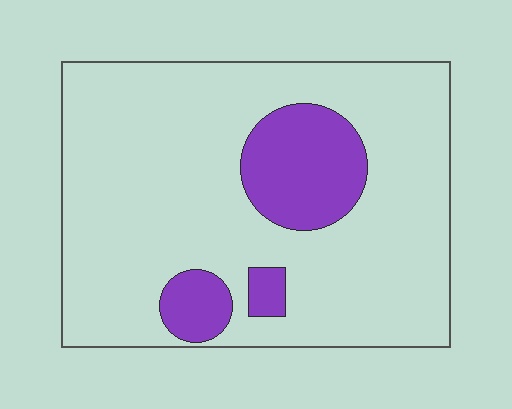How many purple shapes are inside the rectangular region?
3.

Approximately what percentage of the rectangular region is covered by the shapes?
Approximately 15%.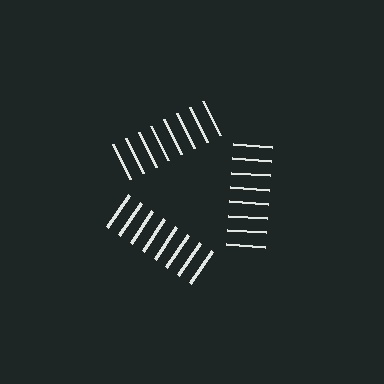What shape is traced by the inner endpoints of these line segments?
An illusory triangle — the line segments terminate on its edges but no continuous stroke is drawn.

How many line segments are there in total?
24 — 8 along each of the 3 edges.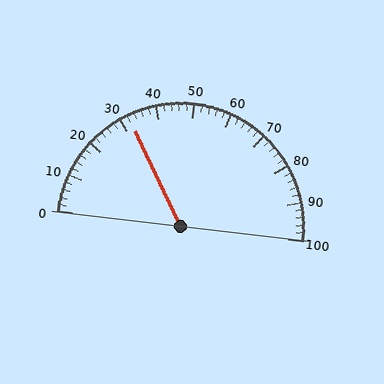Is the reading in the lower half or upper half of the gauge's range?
The reading is in the lower half of the range (0 to 100).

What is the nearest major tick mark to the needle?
The nearest major tick mark is 30.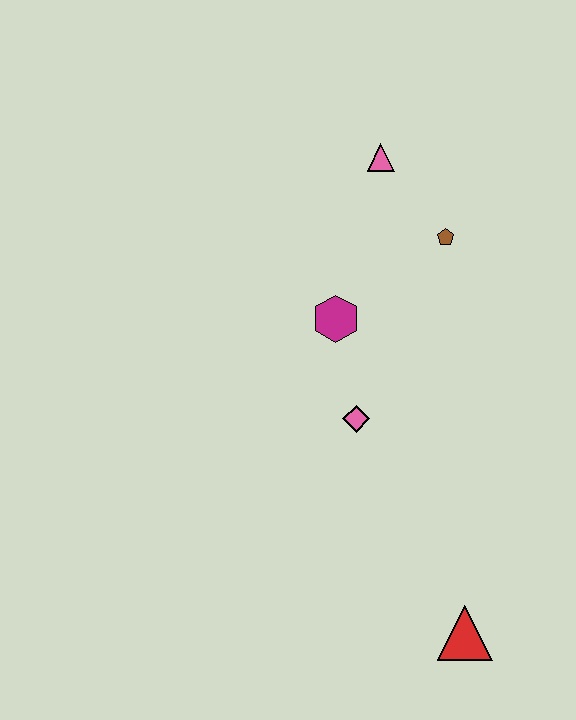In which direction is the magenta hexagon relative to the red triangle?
The magenta hexagon is above the red triangle.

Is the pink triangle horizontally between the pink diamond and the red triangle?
Yes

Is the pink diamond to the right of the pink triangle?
No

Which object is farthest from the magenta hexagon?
The red triangle is farthest from the magenta hexagon.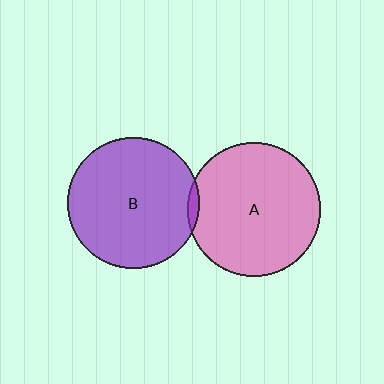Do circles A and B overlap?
Yes.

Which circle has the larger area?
Circle A (pink).